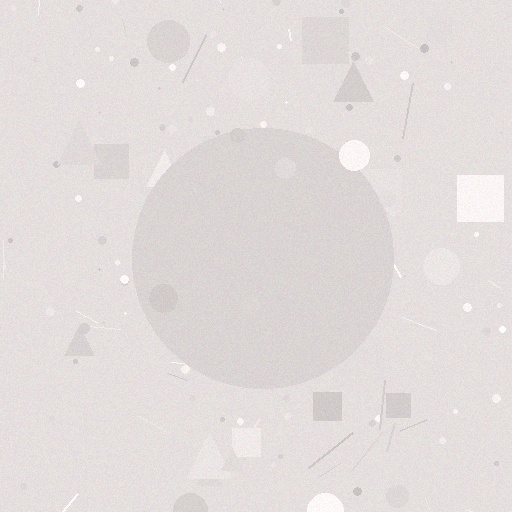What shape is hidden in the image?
A circle is hidden in the image.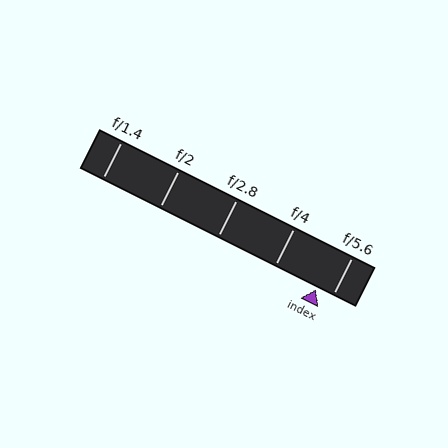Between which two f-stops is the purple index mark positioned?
The index mark is between f/4 and f/5.6.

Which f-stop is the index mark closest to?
The index mark is closest to f/5.6.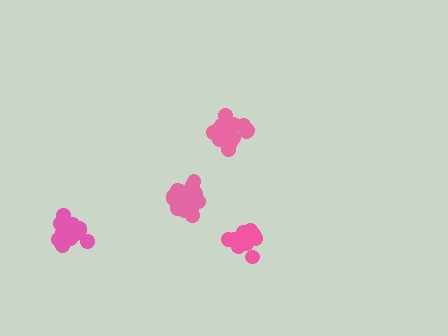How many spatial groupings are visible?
There are 4 spatial groupings.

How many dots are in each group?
Group 1: 17 dots, Group 2: 19 dots, Group 3: 17 dots, Group 4: 17 dots (70 total).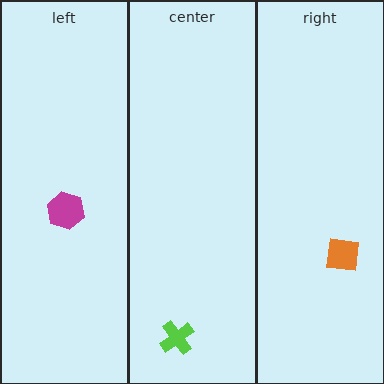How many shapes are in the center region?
1.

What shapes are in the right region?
The orange square.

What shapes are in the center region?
The lime cross.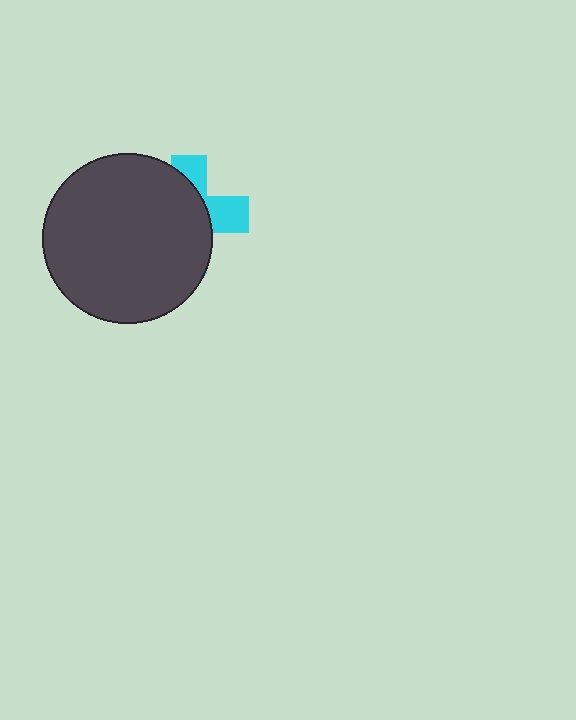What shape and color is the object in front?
The object in front is a dark gray circle.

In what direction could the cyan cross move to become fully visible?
The cyan cross could move right. That would shift it out from behind the dark gray circle entirely.